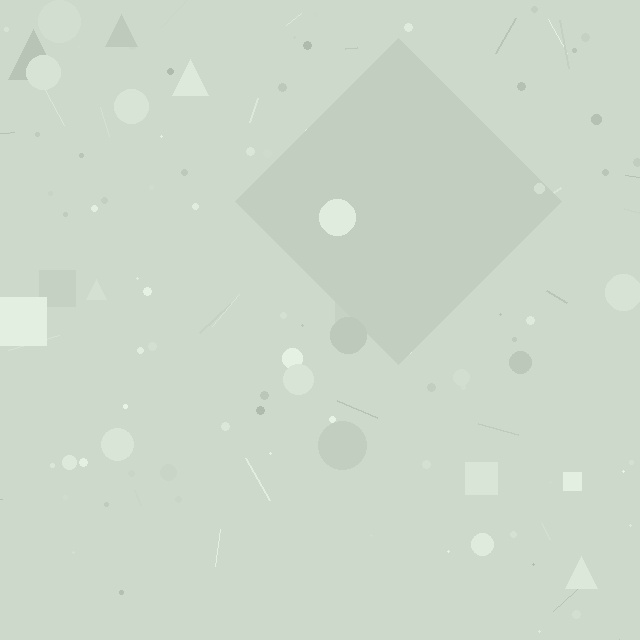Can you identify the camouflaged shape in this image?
The camouflaged shape is a diamond.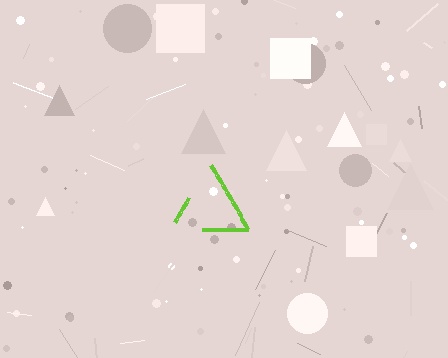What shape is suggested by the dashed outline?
The dashed outline suggests a triangle.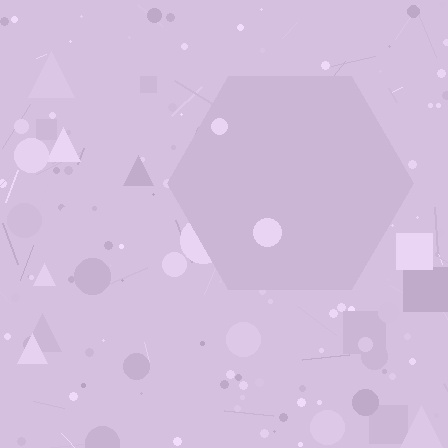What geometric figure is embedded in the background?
A hexagon is embedded in the background.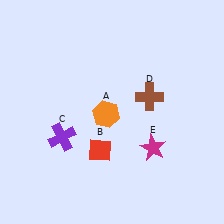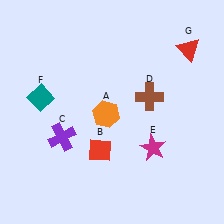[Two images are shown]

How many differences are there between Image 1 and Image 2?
There are 2 differences between the two images.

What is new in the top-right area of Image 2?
A red triangle (G) was added in the top-right area of Image 2.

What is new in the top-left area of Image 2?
A teal diamond (F) was added in the top-left area of Image 2.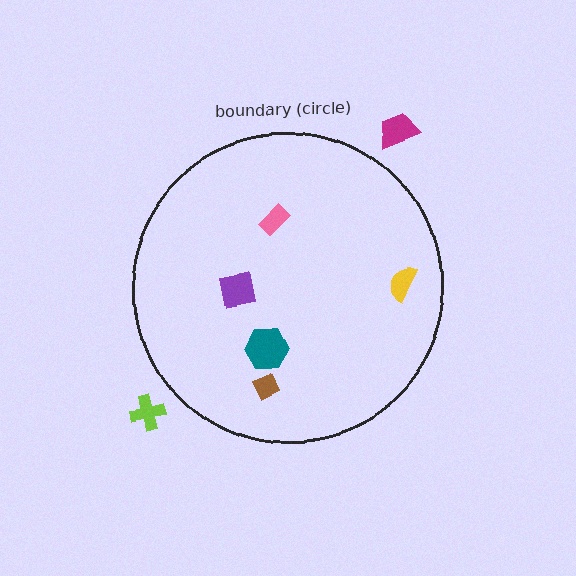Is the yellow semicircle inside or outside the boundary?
Inside.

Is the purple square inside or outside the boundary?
Inside.